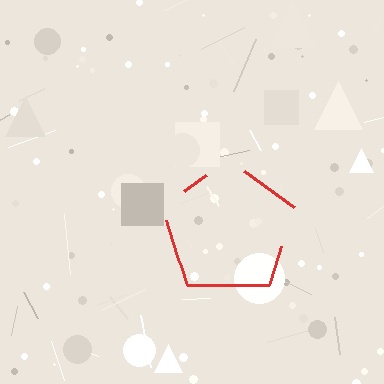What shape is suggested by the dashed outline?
The dashed outline suggests a pentagon.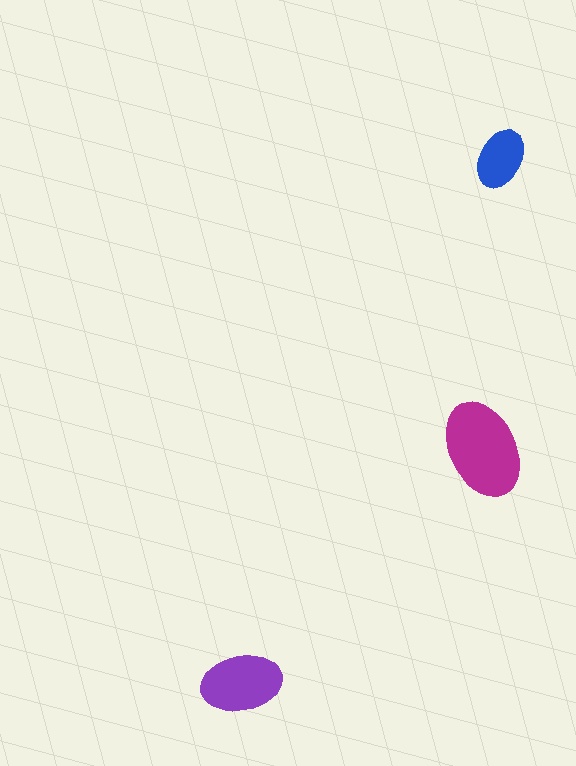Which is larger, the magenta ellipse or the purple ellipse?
The magenta one.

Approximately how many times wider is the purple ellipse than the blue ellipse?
About 1.5 times wider.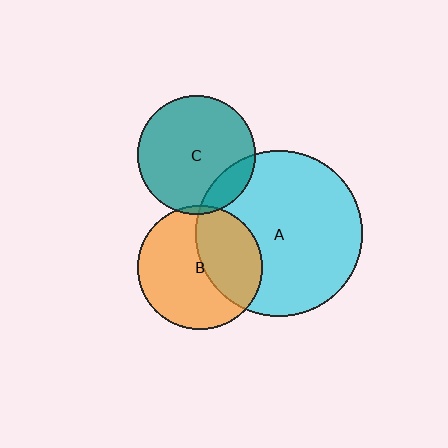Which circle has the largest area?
Circle A (cyan).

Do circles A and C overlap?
Yes.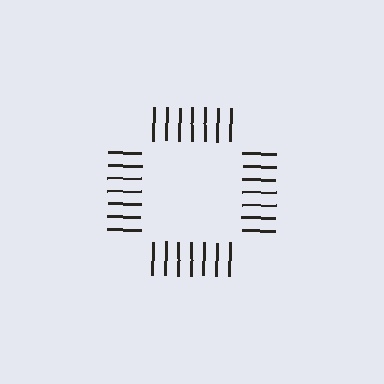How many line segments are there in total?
28 — 7 along each of the 4 edges.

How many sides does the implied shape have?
4 sides — the line-ends trace a square.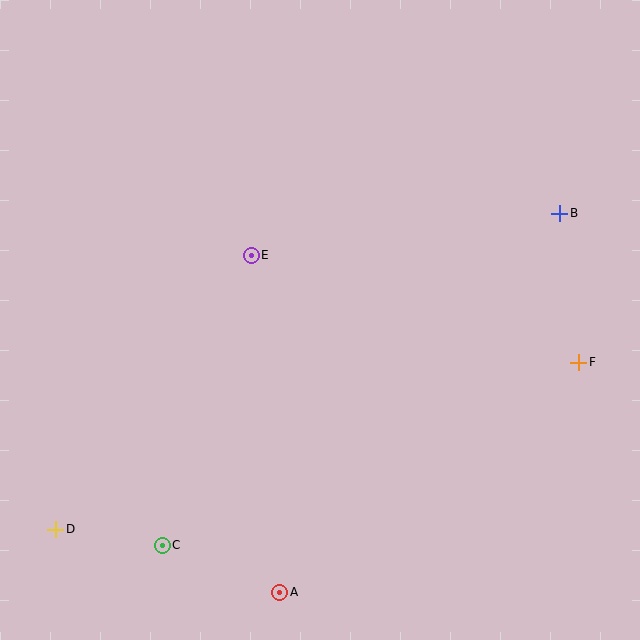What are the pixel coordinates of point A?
Point A is at (280, 592).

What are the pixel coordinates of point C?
Point C is at (162, 545).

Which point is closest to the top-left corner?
Point E is closest to the top-left corner.